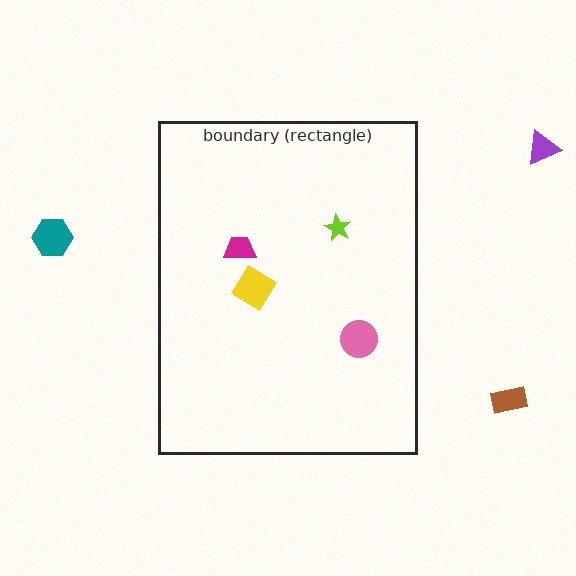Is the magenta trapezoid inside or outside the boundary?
Inside.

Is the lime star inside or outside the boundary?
Inside.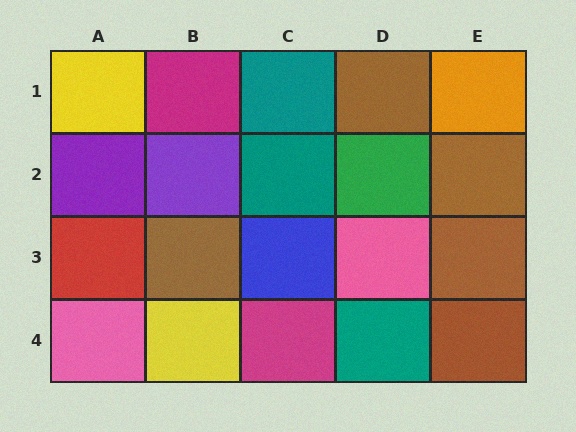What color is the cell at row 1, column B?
Magenta.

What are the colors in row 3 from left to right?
Red, brown, blue, pink, brown.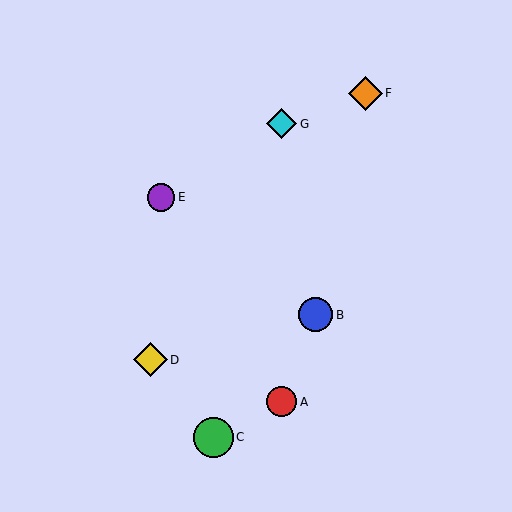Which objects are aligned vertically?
Objects A, G are aligned vertically.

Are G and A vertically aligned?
Yes, both are at x≈281.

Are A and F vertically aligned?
No, A is at x≈281 and F is at x≈365.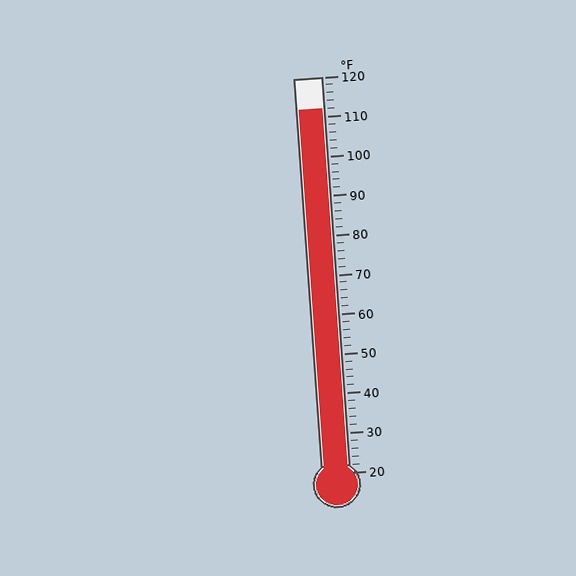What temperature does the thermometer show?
The thermometer shows approximately 112°F.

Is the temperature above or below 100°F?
The temperature is above 100°F.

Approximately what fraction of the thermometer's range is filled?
The thermometer is filled to approximately 90% of its range.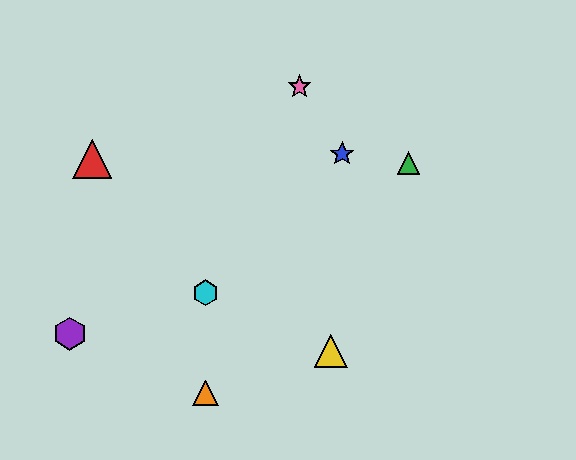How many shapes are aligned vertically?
2 shapes (the orange triangle, the cyan hexagon) are aligned vertically.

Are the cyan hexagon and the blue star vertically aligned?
No, the cyan hexagon is at x≈206 and the blue star is at x≈342.